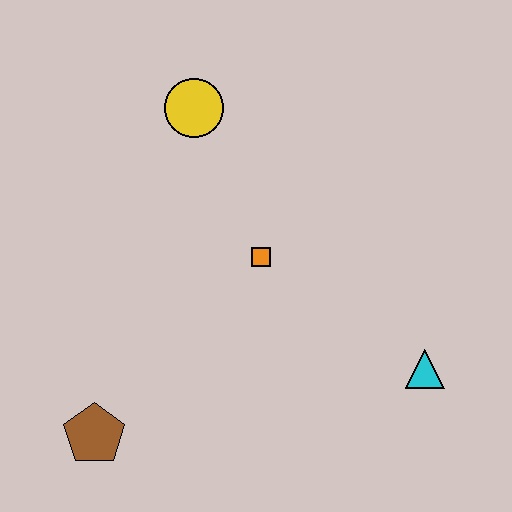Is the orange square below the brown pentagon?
No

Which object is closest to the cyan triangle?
The orange square is closest to the cyan triangle.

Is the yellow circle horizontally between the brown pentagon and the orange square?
Yes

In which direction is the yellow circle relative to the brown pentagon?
The yellow circle is above the brown pentagon.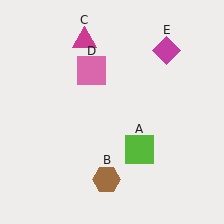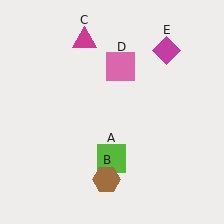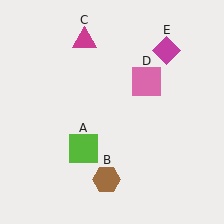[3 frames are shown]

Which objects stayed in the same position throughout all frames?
Brown hexagon (object B) and magenta triangle (object C) and magenta diamond (object E) remained stationary.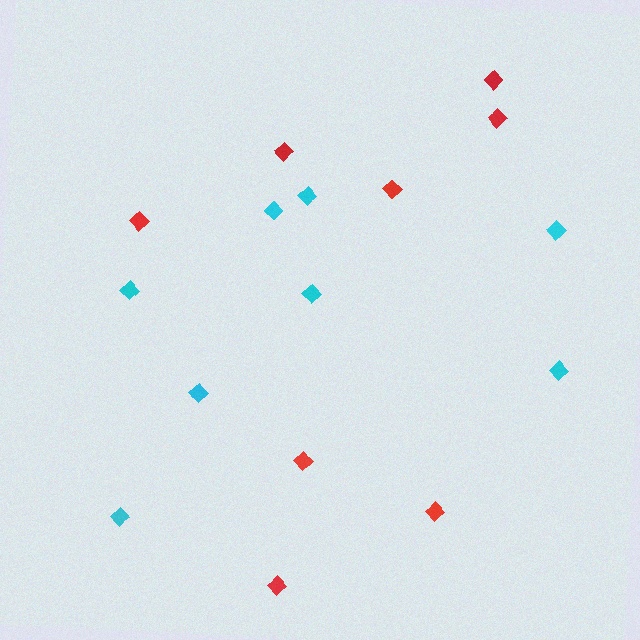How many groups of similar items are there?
There are 2 groups: one group of red diamonds (8) and one group of cyan diamonds (8).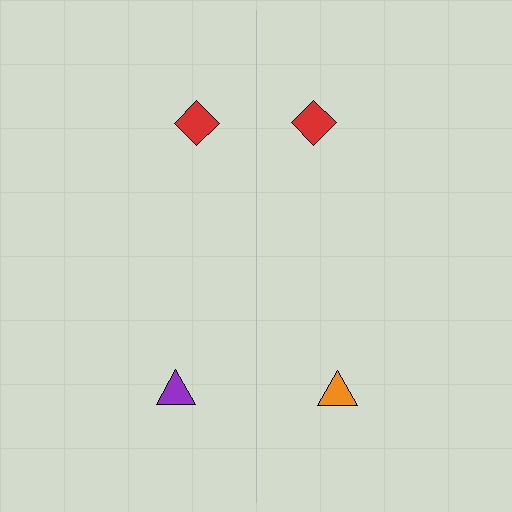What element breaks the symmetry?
The orange triangle on the right side breaks the symmetry — its mirror counterpart is purple.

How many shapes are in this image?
There are 4 shapes in this image.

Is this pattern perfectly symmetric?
No, the pattern is not perfectly symmetric. The orange triangle on the right side breaks the symmetry — its mirror counterpart is purple.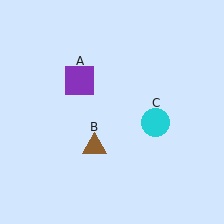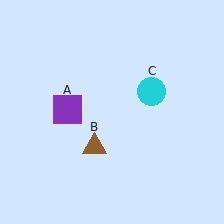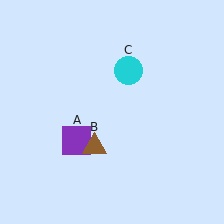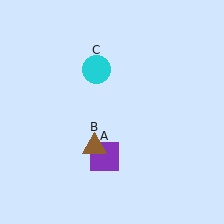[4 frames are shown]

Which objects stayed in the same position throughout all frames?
Brown triangle (object B) remained stationary.